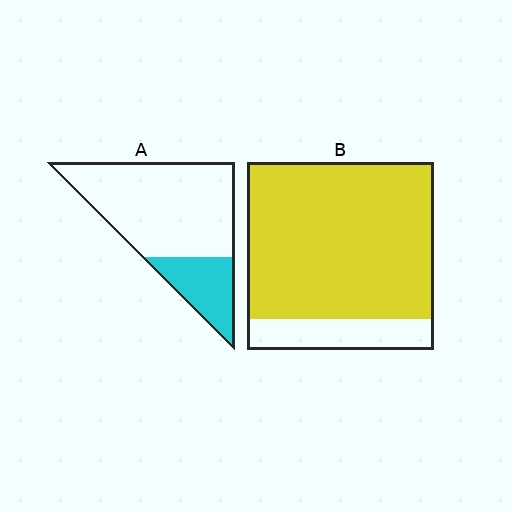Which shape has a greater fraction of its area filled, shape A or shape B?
Shape B.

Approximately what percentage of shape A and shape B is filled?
A is approximately 25% and B is approximately 85%.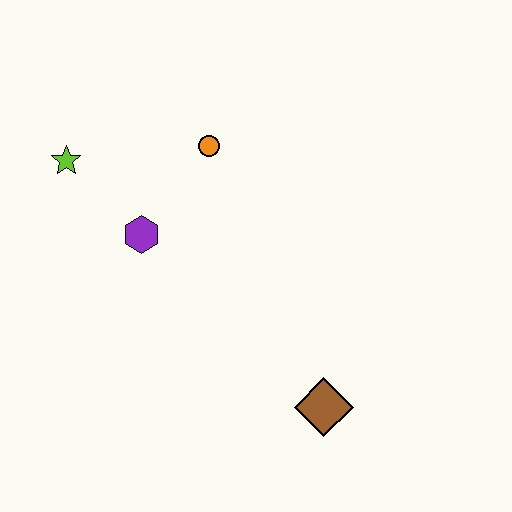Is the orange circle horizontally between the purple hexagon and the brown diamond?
Yes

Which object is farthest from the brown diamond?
The lime star is farthest from the brown diamond.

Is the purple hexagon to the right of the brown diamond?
No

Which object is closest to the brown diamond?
The purple hexagon is closest to the brown diamond.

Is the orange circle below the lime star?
No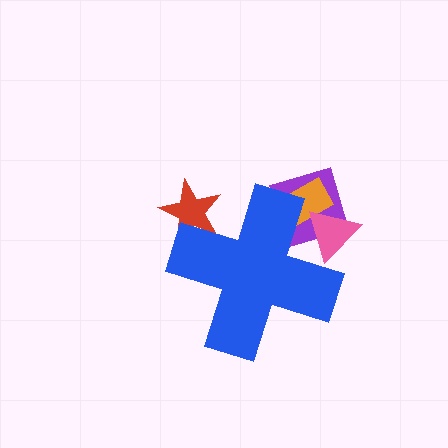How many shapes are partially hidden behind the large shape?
4 shapes are partially hidden.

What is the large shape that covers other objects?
A blue cross.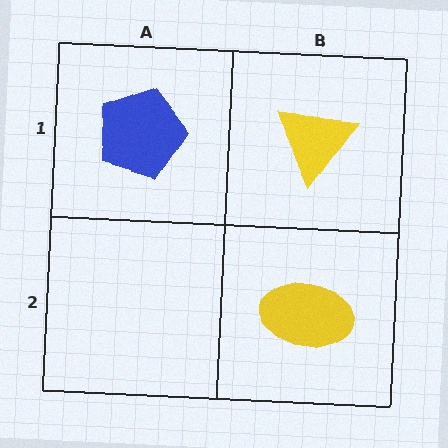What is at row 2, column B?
A yellow ellipse.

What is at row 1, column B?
A yellow triangle.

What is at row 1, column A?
A blue pentagon.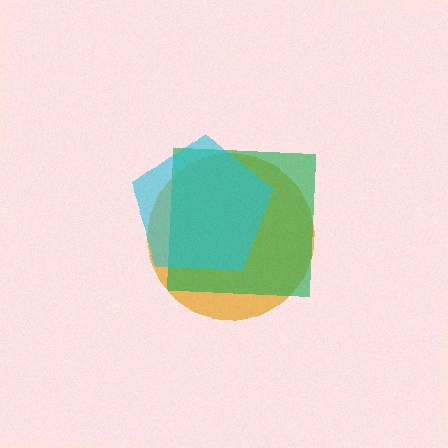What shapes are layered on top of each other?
The layered shapes are: an orange circle, a green square, a cyan pentagon.